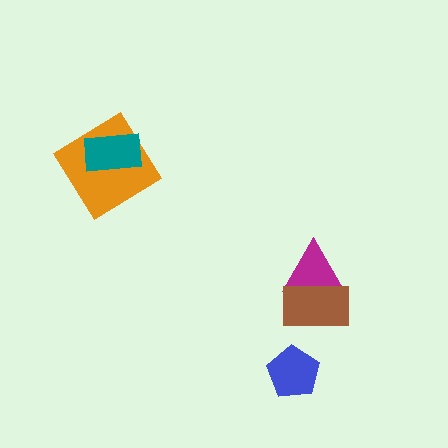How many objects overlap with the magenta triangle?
1 object overlaps with the magenta triangle.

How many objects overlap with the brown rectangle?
1 object overlaps with the brown rectangle.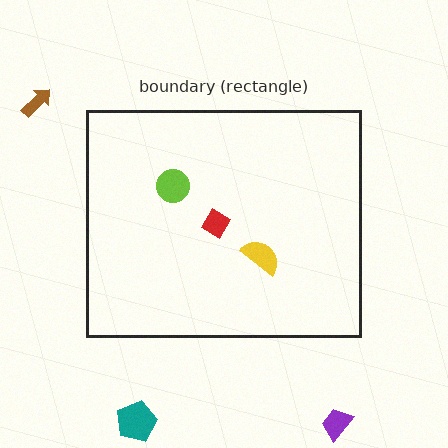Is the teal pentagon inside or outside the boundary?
Outside.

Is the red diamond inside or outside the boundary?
Inside.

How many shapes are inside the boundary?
3 inside, 3 outside.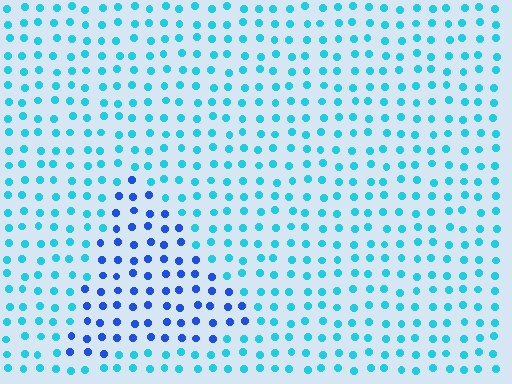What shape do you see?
I see a triangle.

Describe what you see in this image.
The image is filled with small cyan elements in a uniform arrangement. A triangle-shaped region is visible where the elements are tinted to a slightly different hue, forming a subtle color boundary.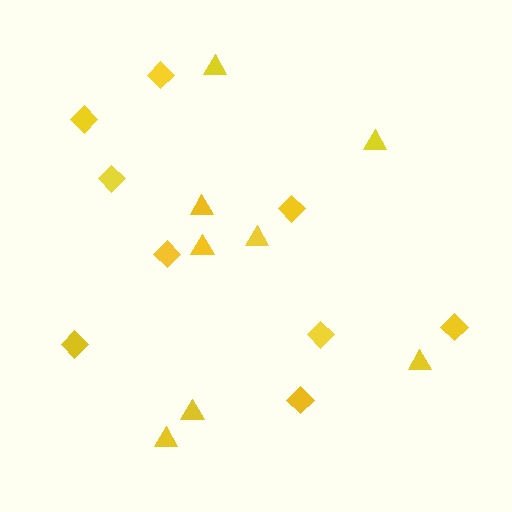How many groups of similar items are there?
There are 2 groups: one group of diamonds (9) and one group of triangles (8).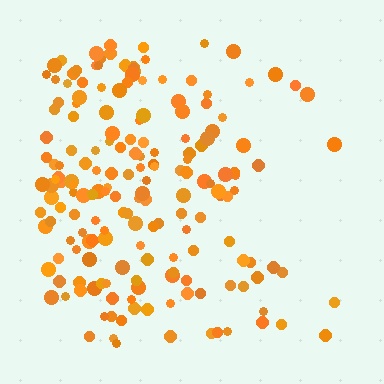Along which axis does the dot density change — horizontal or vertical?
Horizontal.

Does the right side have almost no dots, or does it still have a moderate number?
Still a moderate number, just noticeably fewer than the left.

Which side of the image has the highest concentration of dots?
The left.